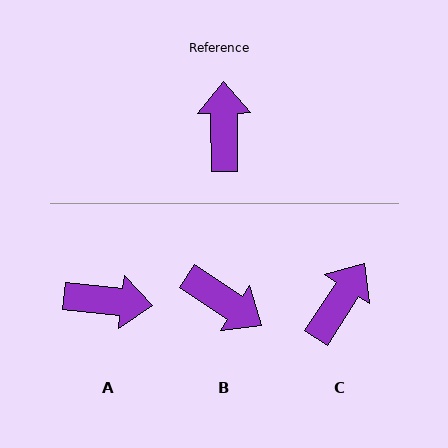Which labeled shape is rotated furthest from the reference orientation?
B, about 124 degrees away.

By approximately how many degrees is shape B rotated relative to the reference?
Approximately 124 degrees clockwise.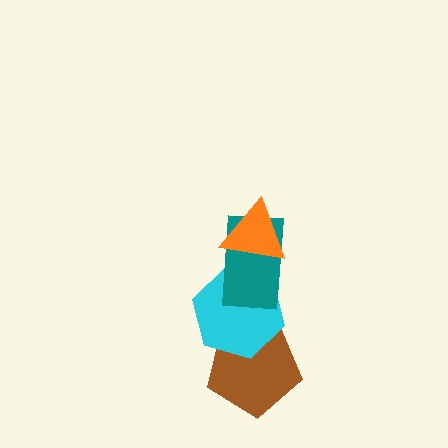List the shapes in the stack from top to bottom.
From top to bottom: the orange triangle, the teal rectangle, the cyan hexagon, the brown pentagon.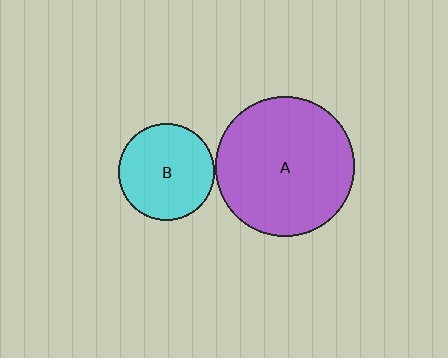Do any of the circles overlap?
No, none of the circles overlap.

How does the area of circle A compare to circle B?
Approximately 2.1 times.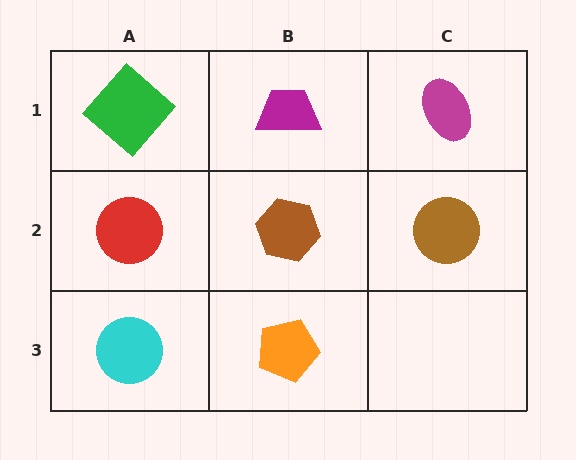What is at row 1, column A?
A green diamond.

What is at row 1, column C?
A magenta ellipse.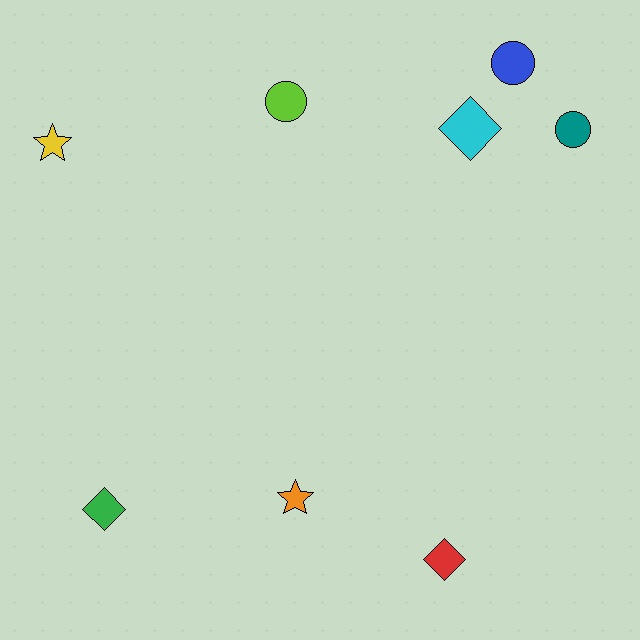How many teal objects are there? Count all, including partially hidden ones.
There is 1 teal object.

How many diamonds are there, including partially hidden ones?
There are 3 diamonds.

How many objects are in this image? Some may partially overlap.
There are 8 objects.